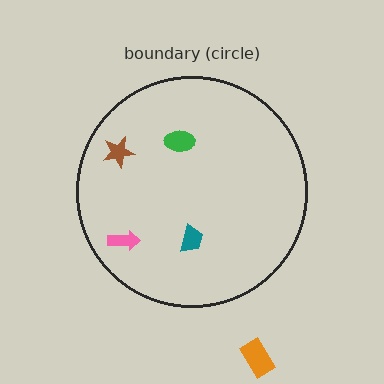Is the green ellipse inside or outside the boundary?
Inside.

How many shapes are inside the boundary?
4 inside, 1 outside.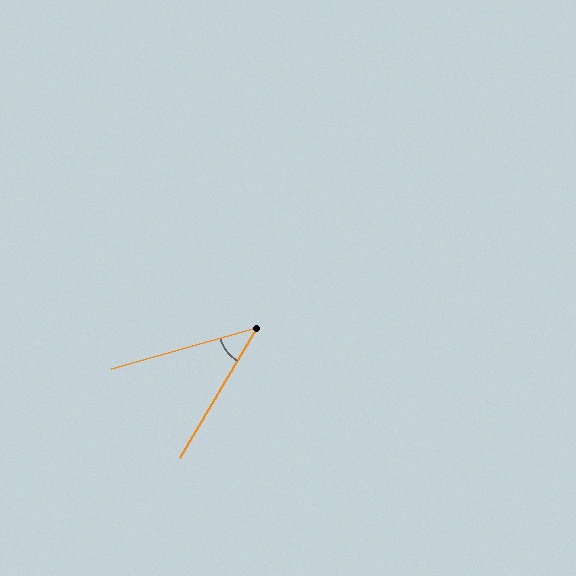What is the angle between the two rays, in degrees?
Approximately 44 degrees.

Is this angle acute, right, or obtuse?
It is acute.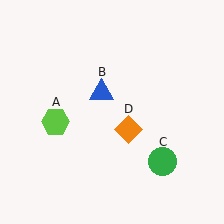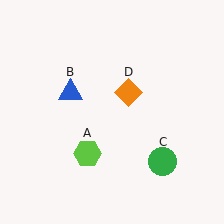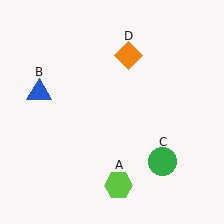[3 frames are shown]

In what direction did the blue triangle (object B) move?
The blue triangle (object B) moved left.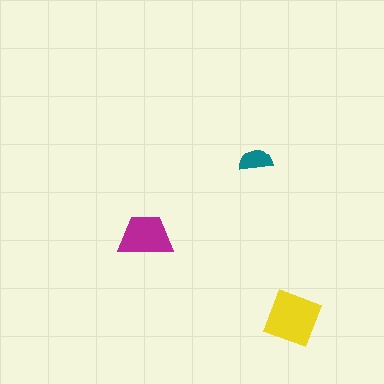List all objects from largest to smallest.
The yellow square, the magenta trapezoid, the teal semicircle.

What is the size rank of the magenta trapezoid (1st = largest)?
2nd.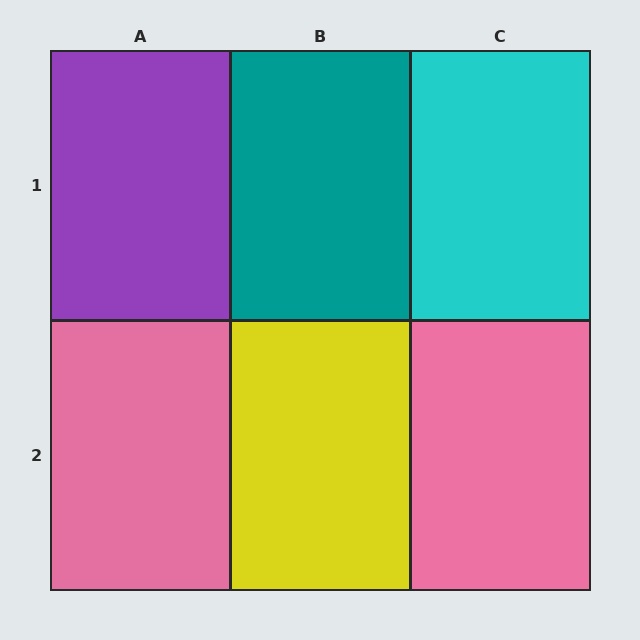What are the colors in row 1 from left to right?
Purple, teal, cyan.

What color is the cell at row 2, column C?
Pink.